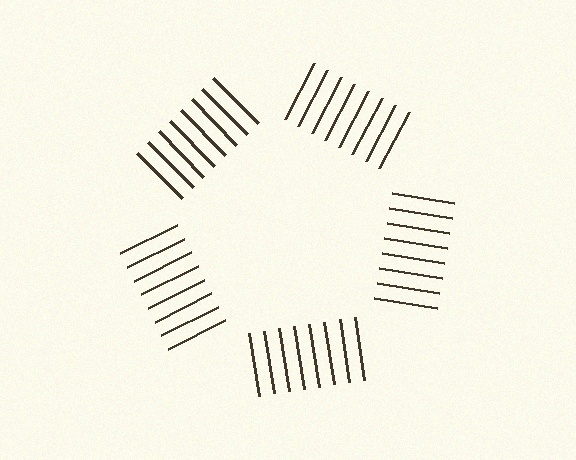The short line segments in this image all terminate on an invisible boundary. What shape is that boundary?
An illusory pentagon — the line segments terminate on its edges but no continuous stroke is drawn.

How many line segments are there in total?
40 — 8 along each of the 5 edges.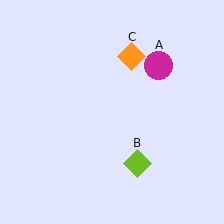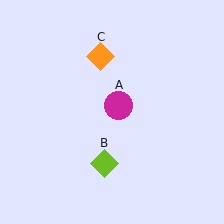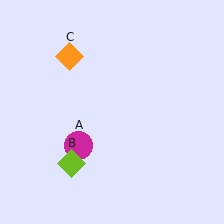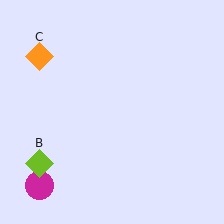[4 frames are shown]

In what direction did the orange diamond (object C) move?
The orange diamond (object C) moved left.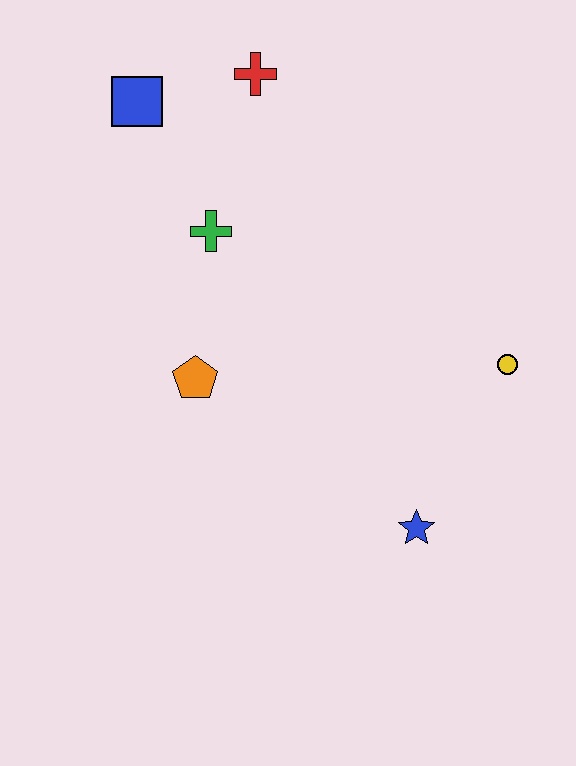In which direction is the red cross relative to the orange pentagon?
The red cross is above the orange pentagon.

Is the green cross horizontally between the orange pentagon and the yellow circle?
Yes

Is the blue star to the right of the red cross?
Yes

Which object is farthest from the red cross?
The blue star is farthest from the red cross.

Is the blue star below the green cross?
Yes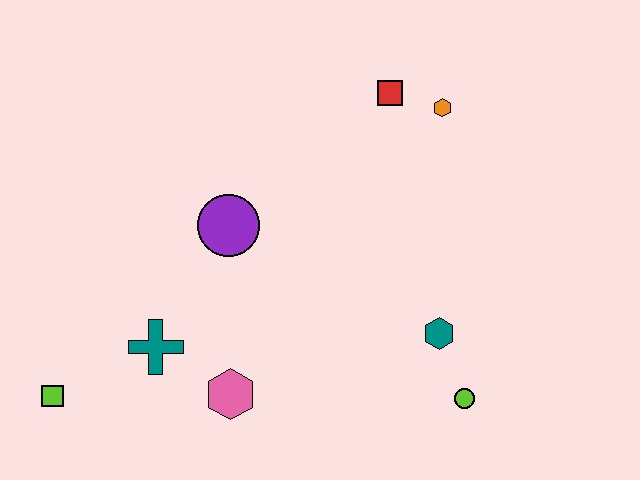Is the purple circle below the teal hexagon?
No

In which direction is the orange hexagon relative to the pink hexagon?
The orange hexagon is above the pink hexagon.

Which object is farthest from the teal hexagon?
The lime square is farthest from the teal hexagon.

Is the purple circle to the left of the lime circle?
Yes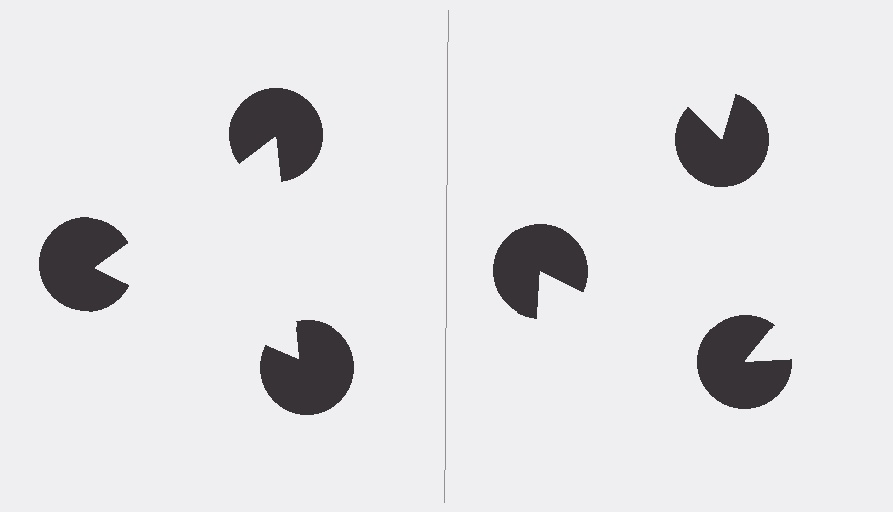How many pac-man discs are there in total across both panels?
6 — 3 on each side.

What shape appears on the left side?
An illusory triangle.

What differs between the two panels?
The pac-man discs are positioned identically on both sides; only the wedge orientations differ. On the left they align to a triangle; on the right they are misaligned.